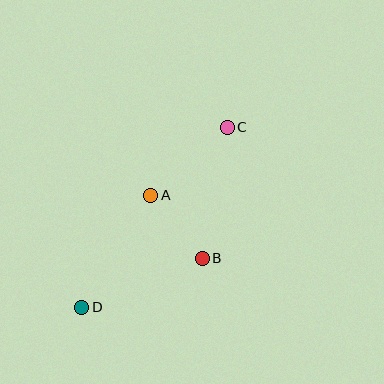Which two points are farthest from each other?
Points C and D are farthest from each other.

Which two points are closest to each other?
Points A and B are closest to each other.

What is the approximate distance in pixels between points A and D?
The distance between A and D is approximately 132 pixels.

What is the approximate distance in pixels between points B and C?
The distance between B and C is approximately 134 pixels.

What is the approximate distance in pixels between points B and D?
The distance between B and D is approximately 130 pixels.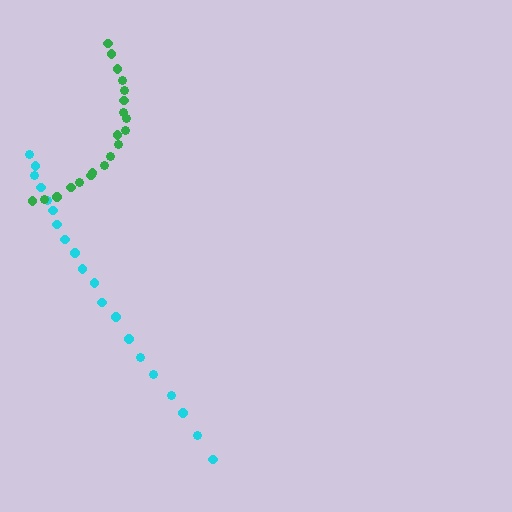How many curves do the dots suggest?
There are 2 distinct paths.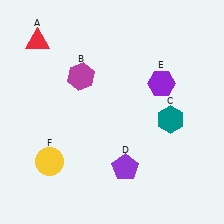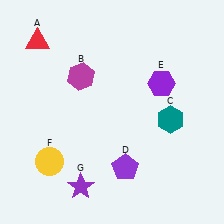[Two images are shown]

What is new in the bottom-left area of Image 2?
A purple star (G) was added in the bottom-left area of Image 2.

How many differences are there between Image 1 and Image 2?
There is 1 difference between the two images.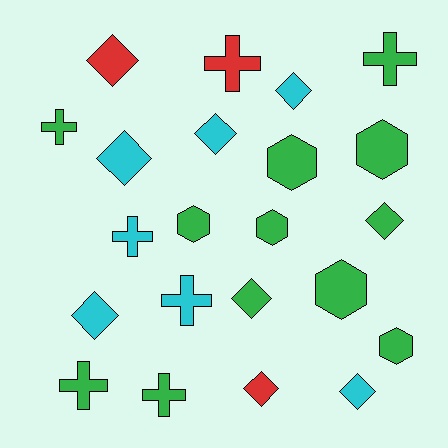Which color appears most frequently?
Green, with 12 objects.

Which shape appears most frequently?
Diamond, with 9 objects.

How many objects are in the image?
There are 22 objects.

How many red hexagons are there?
There are no red hexagons.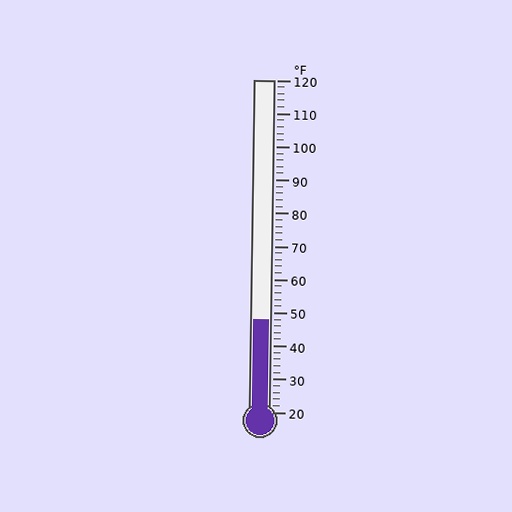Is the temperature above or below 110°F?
The temperature is below 110°F.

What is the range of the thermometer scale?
The thermometer scale ranges from 20°F to 120°F.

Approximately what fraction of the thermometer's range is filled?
The thermometer is filled to approximately 30% of its range.